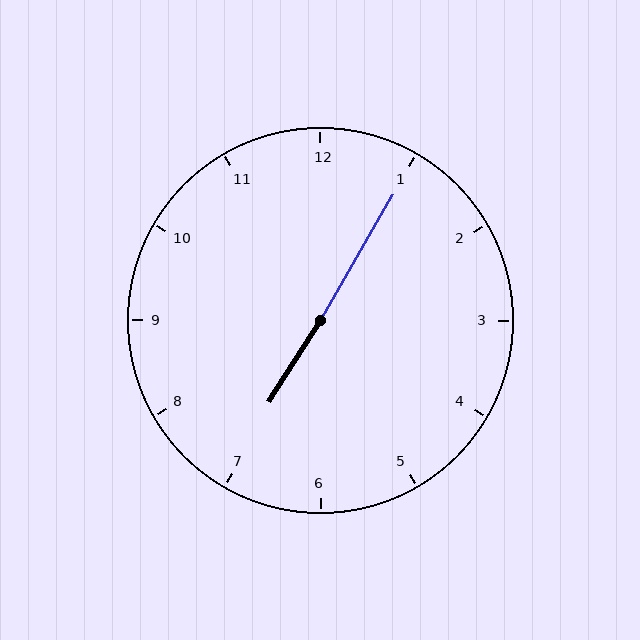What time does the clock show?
7:05.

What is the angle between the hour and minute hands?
Approximately 178 degrees.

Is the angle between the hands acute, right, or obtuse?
It is obtuse.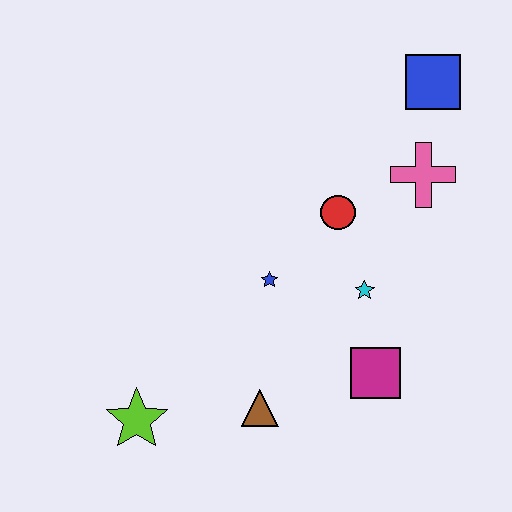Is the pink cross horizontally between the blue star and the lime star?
No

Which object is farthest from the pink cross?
The lime star is farthest from the pink cross.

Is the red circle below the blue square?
Yes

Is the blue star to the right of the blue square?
No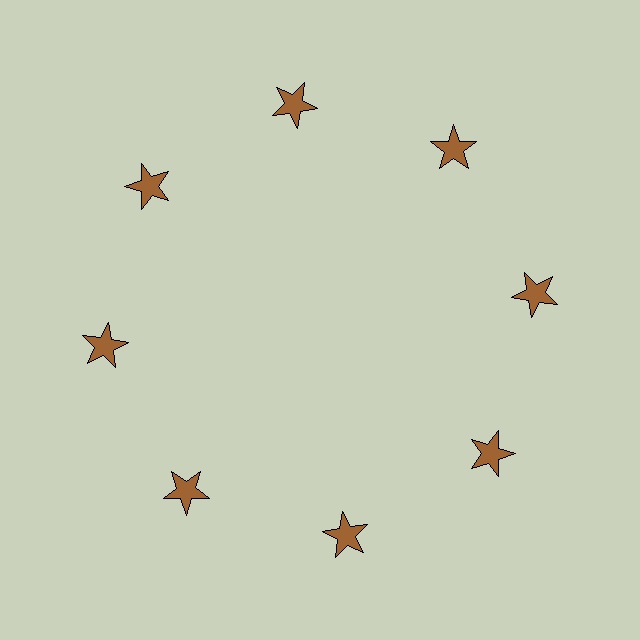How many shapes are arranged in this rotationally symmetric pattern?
There are 8 shapes, arranged in 8 groups of 1.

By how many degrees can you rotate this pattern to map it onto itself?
The pattern maps onto itself every 45 degrees of rotation.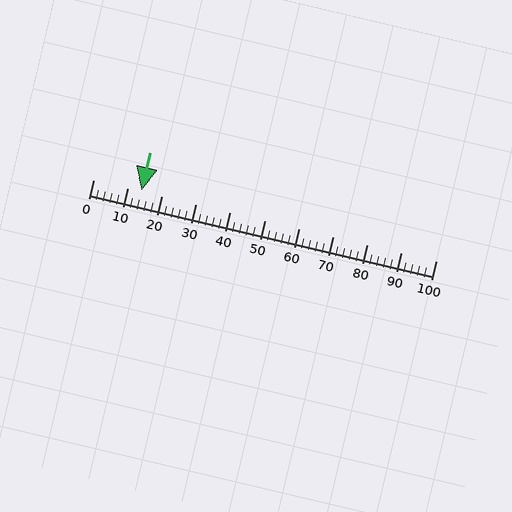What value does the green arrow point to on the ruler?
The green arrow points to approximately 14.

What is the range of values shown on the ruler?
The ruler shows values from 0 to 100.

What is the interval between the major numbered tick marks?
The major tick marks are spaced 10 units apart.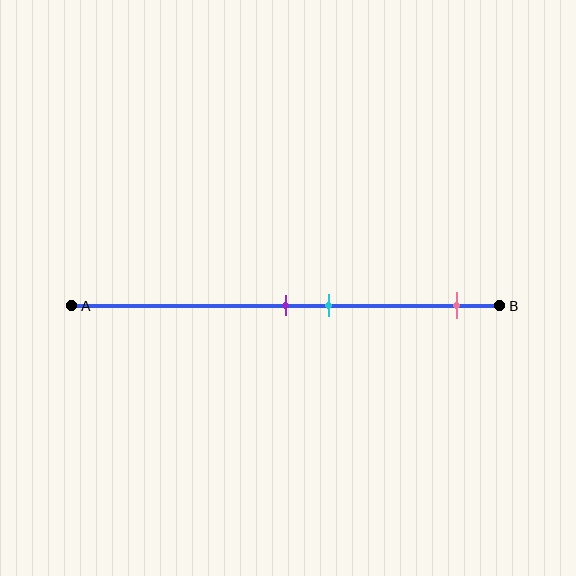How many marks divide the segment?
There are 3 marks dividing the segment.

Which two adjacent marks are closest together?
The purple and cyan marks are the closest adjacent pair.